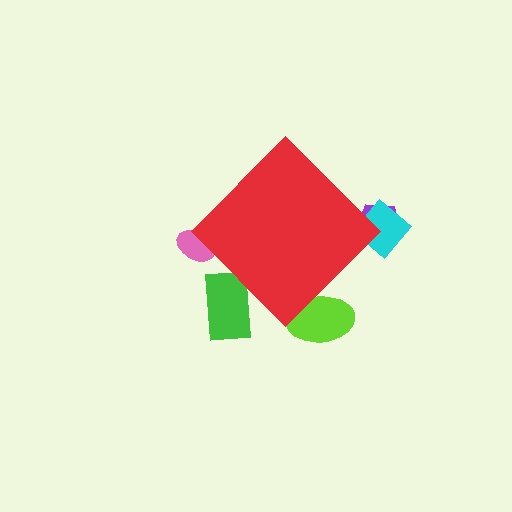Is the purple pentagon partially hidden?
Yes, the purple pentagon is partially hidden behind the red diamond.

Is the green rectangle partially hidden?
Yes, the green rectangle is partially hidden behind the red diamond.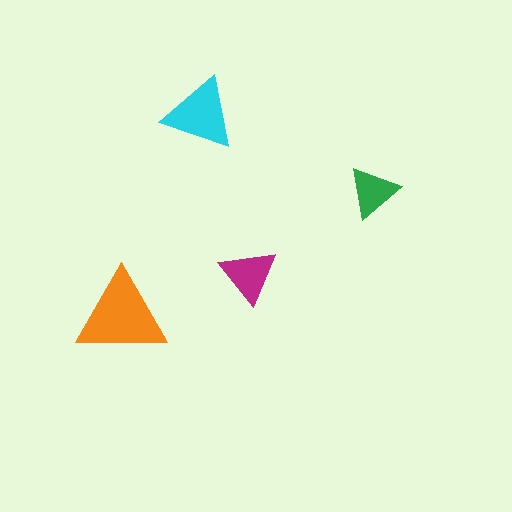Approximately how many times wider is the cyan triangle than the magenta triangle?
About 1.5 times wider.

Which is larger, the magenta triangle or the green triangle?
The magenta one.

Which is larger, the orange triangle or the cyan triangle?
The orange one.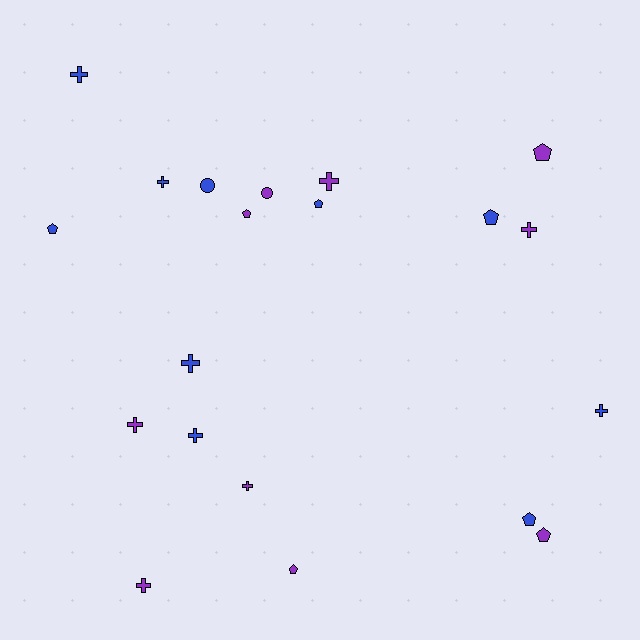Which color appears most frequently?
Purple, with 10 objects.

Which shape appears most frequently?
Cross, with 10 objects.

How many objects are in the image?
There are 20 objects.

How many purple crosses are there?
There are 5 purple crosses.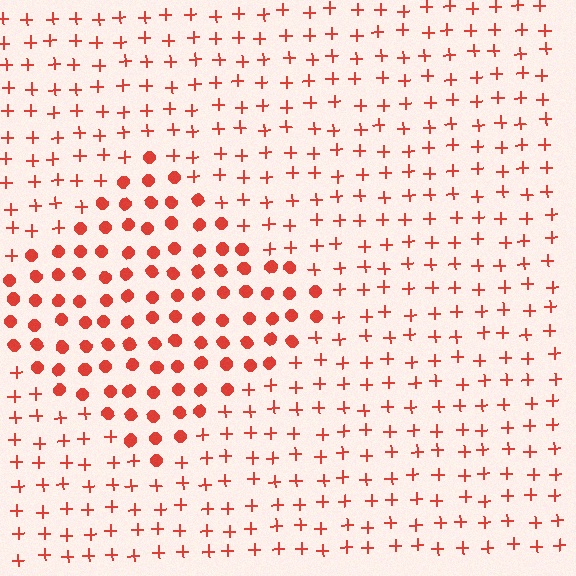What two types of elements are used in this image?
The image uses circles inside the diamond region and plus signs outside it.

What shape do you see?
I see a diamond.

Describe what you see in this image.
The image is filled with small red elements arranged in a uniform grid. A diamond-shaped region contains circles, while the surrounding area contains plus signs. The boundary is defined purely by the change in element shape.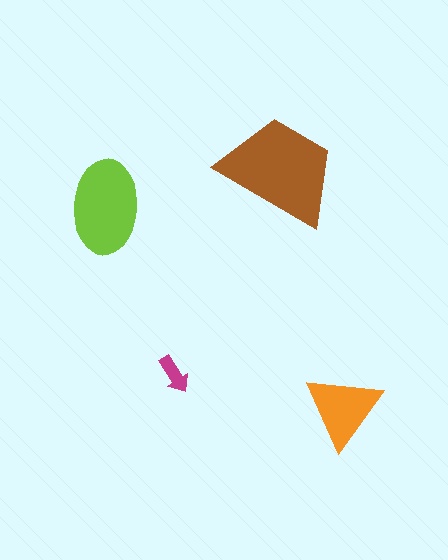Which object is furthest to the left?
The lime ellipse is leftmost.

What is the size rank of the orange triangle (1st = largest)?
3rd.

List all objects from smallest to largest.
The magenta arrow, the orange triangle, the lime ellipse, the brown trapezoid.